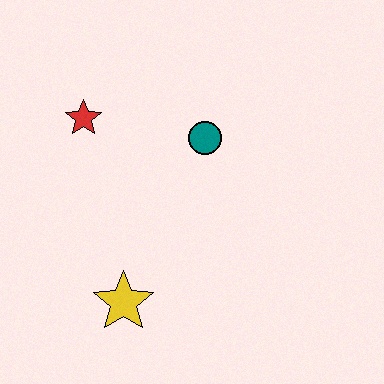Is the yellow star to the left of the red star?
No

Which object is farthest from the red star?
The yellow star is farthest from the red star.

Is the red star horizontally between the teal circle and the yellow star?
No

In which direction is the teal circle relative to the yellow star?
The teal circle is above the yellow star.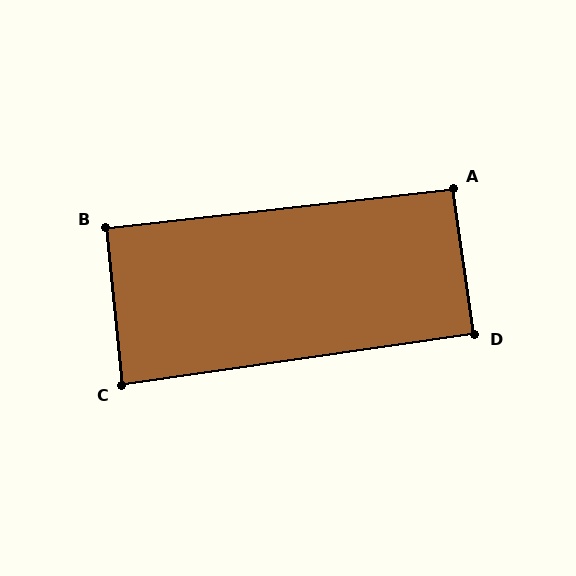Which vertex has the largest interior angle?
A, at approximately 92 degrees.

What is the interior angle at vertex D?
Approximately 90 degrees (approximately right).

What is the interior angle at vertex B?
Approximately 90 degrees (approximately right).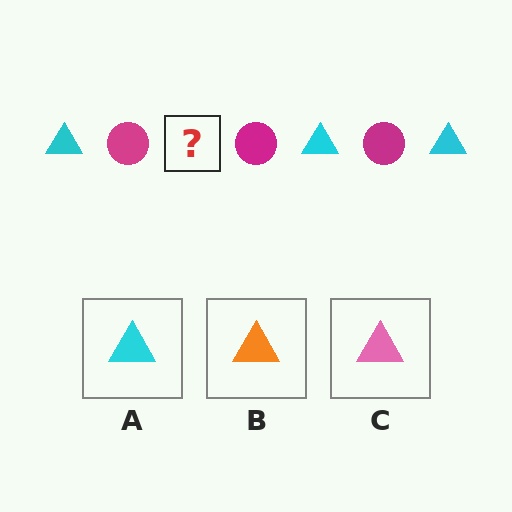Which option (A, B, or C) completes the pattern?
A.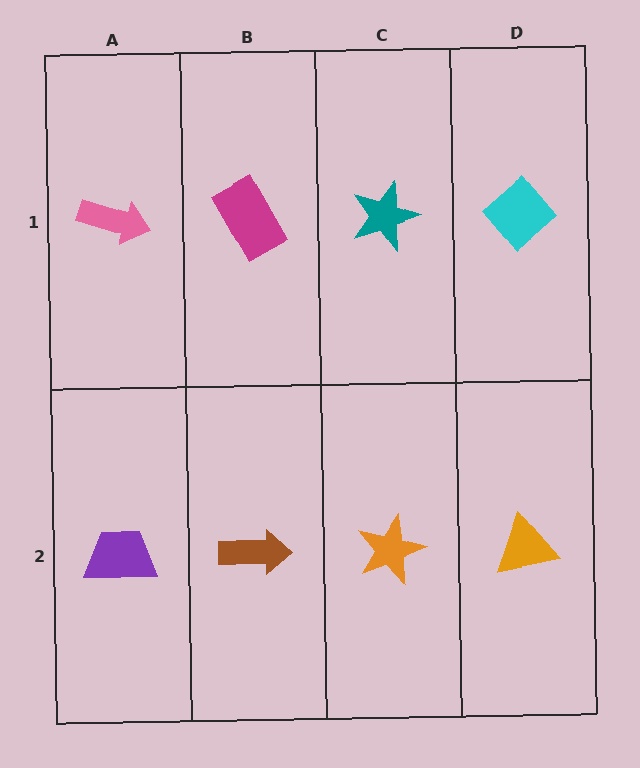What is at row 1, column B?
A magenta rectangle.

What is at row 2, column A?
A purple trapezoid.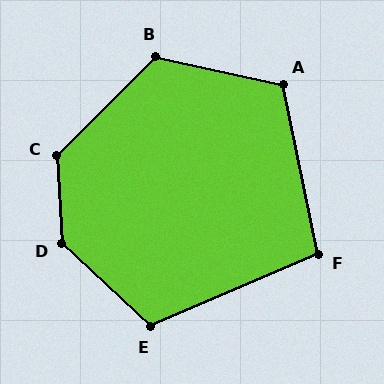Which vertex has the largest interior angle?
D, at approximately 136 degrees.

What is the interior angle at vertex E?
Approximately 114 degrees (obtuse).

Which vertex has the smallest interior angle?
F, at approximately 102 degrees.